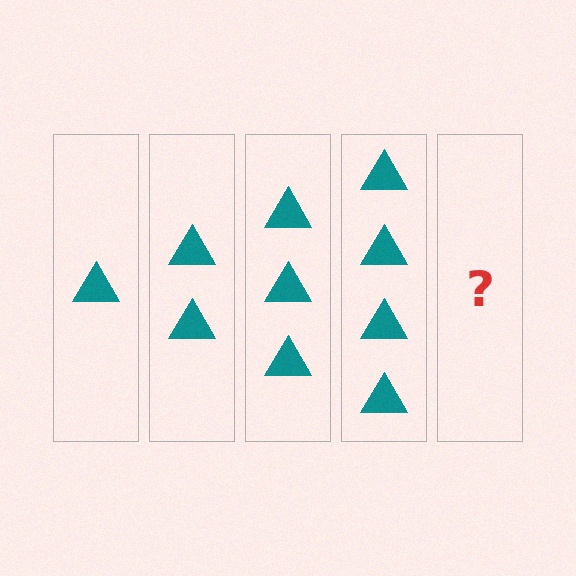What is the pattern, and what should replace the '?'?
The pattern is that each step adds one more triangle. The '?' should be 5 triangles.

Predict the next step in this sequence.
The next step is 5 triangles.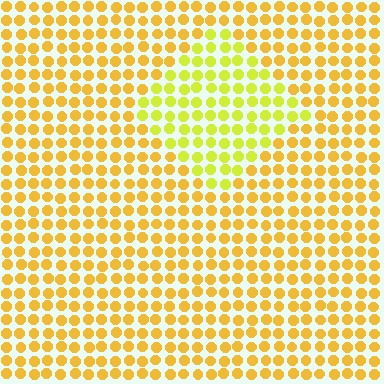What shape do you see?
I see a diamond.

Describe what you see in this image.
The image is filled with small yellow elements in a uniform arrangement. A diamond-shaped region is visible where the elements are tinted to a slightly different hue, forming a subtle color boundary.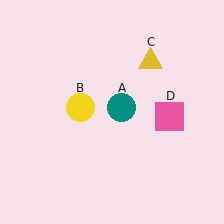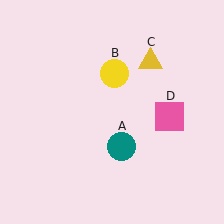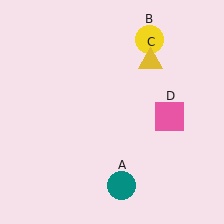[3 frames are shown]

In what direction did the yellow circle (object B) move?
The yellow circle (object B) moved up and to the right.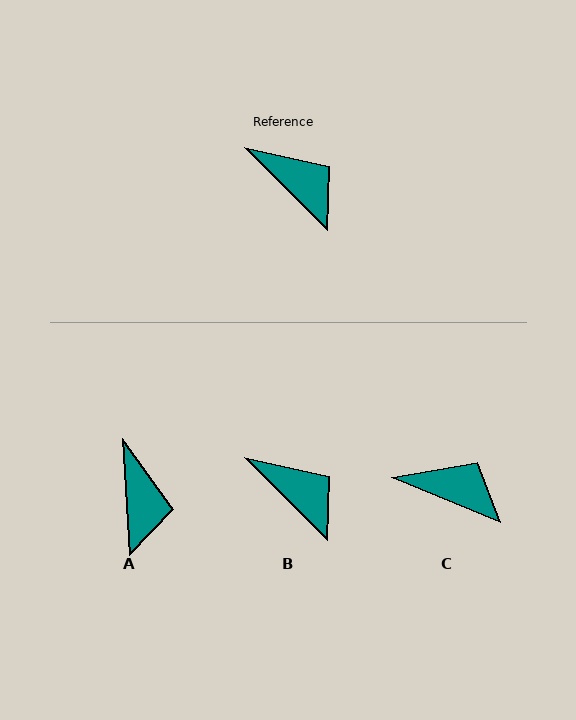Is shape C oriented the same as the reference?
No, it is off by about 22 degrees.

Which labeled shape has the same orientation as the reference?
B.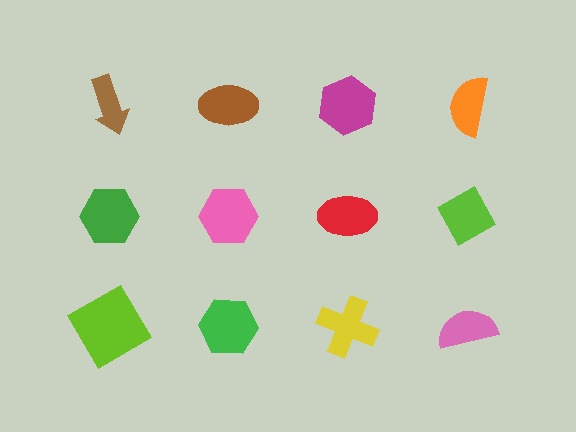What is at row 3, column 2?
A green hexagon.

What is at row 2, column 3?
A red ellipse.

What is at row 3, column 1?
A lime diamond.